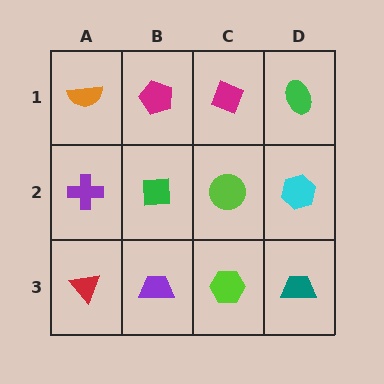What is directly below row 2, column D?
A teal trapezoid.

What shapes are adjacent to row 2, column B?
A magenta pentagon (row 1, column B), a purple trapezoid (row 3, column B), a purple cross (row 2, column A), a lime circle (row 2, column C).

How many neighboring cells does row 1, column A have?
2.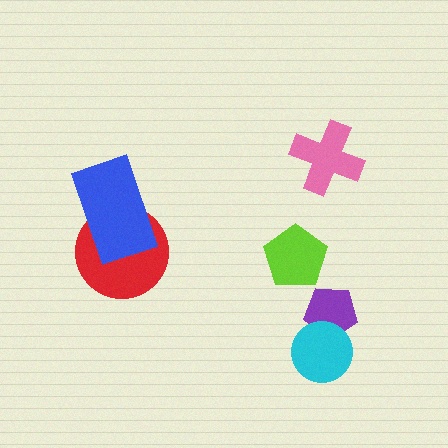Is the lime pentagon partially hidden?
No, no other shape covers it.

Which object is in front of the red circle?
The blue rectangle is in front of the red circle.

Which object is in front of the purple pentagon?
The cyan circle is in front of the purple pentagon.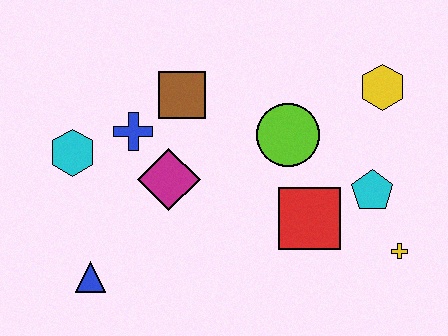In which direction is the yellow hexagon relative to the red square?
The yellow hexagon is above the red square.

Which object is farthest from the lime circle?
The blue triangle is farthest from the lime circle.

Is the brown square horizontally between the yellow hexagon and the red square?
No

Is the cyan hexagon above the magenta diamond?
Yes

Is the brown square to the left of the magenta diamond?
No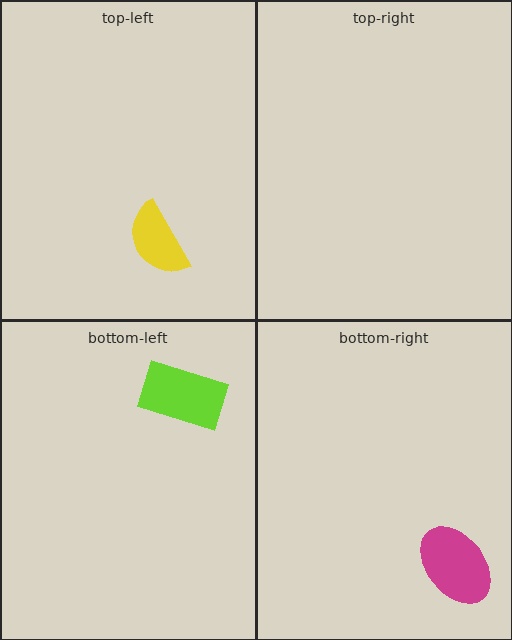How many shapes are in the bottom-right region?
1.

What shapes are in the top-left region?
The yellow semicircle.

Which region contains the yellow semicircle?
The top-left region.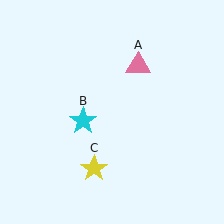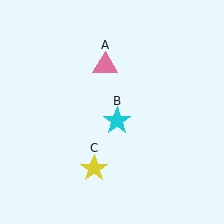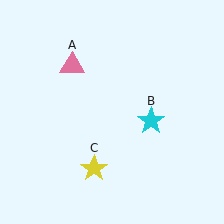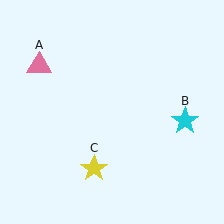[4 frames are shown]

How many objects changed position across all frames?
2 objects changed position: pink triangle (object A), cyan star (object B).